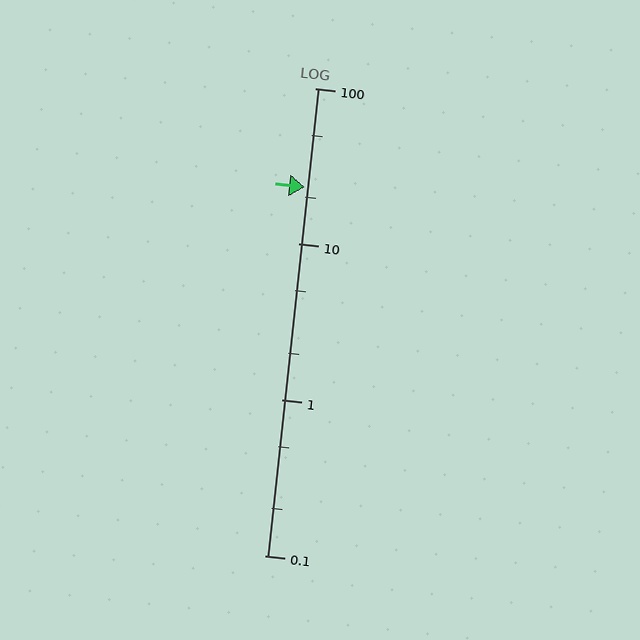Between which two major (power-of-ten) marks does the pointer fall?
The pointer is between 10 and 100.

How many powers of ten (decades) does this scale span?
The scale spans 3 decades, from 0.1 to 100.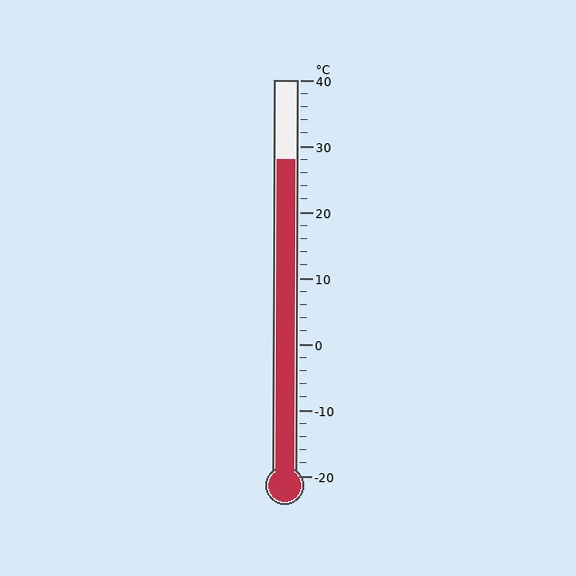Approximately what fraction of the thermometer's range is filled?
The thermometer is filled to approximately 80% of its range.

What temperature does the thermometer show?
The thermometer shows approximately 28°C.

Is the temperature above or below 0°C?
The temperature is above 0°C.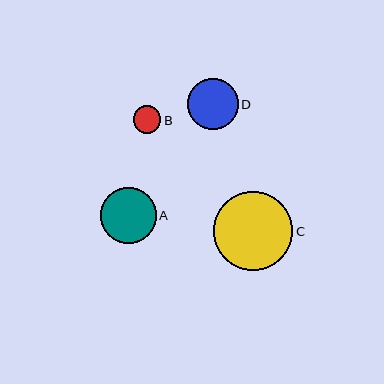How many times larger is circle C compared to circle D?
Circle C is approximately 1.6 times the size of circle D.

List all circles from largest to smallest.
From largest to smallest: C, A, D, B.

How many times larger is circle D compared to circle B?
Circle D is approximately 1.8 times the size of circle B.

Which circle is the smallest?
Circle B is the smallest with a size of approximately 28 pixels.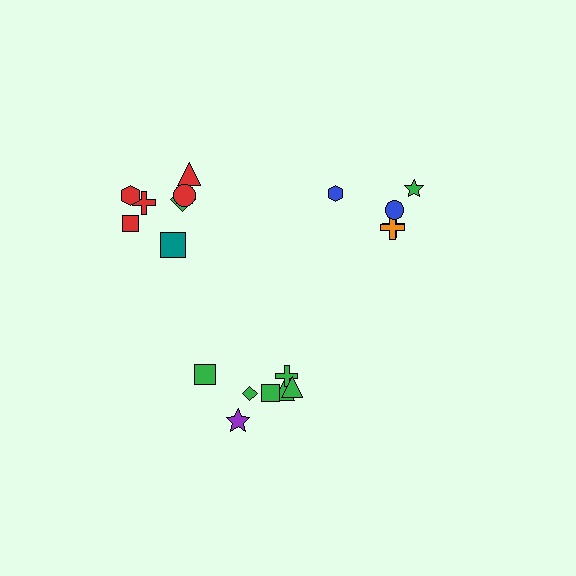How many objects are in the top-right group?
There are 5 objects.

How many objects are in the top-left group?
There are 7 objects.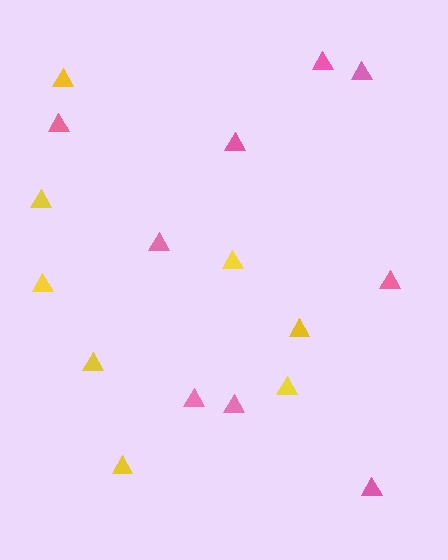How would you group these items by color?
There are 2 groups: one group of yellow triangles (8) and one group of pink triangles (9).